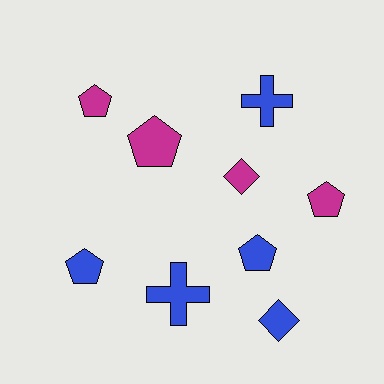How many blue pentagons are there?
There are 2 blue pentagons.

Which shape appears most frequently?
Pentagon, with 5 objects.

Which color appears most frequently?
Blue, with 5 objects.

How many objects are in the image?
There are 9 objects.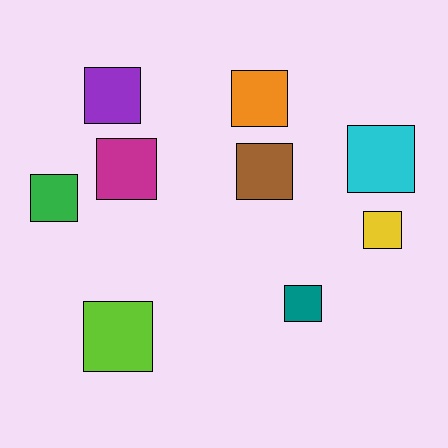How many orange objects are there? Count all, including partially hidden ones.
There is 1 orange object.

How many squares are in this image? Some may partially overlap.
There are 9 squares.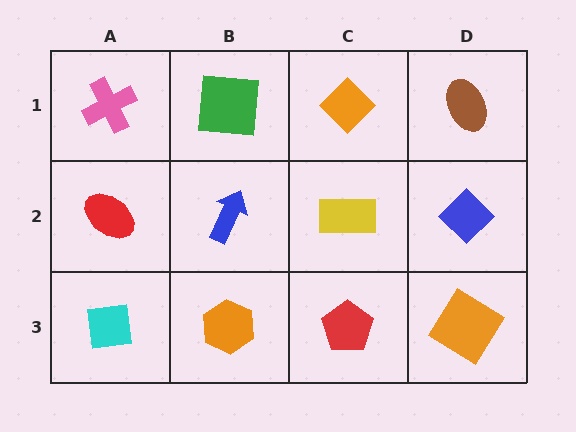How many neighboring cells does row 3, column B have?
3.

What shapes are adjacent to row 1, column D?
A blue diamond (row 2, column D), an orange diamond (row 1, column C).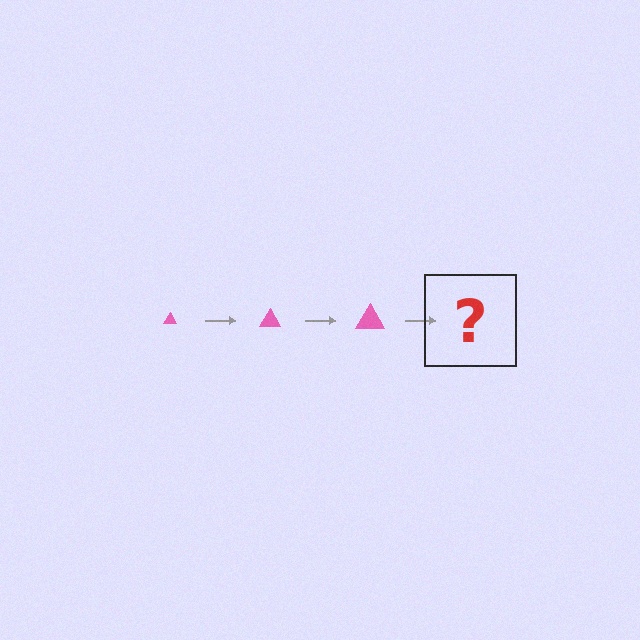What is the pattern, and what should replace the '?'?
The pattern is that the triangle gets progressively larger each step. The '?' should be a pink triangle, larger than the previous one.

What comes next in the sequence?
The next element should be a pink triangle, larger than the previous one.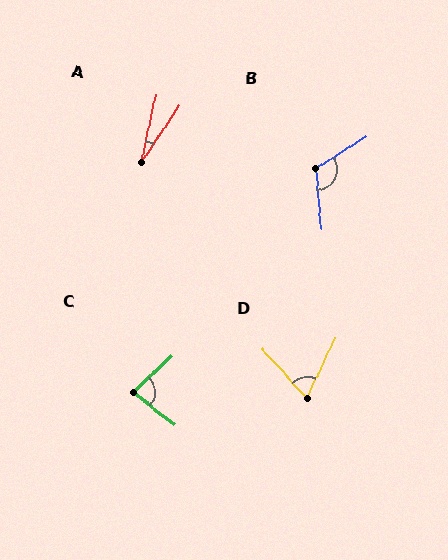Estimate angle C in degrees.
Approximately 81 degrees.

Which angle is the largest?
B, at approximately 118 degrees.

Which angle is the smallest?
A, at approximately 22 degrees.